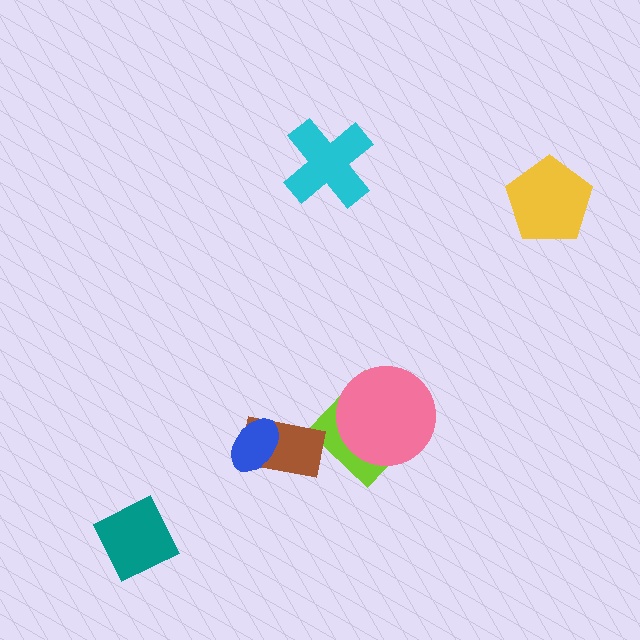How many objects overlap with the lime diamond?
1 object overlaps with the lime diamond.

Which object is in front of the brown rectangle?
The blue ellipse is in front of the brown rectangle.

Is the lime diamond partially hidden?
Yes, it is partially covered by another shape.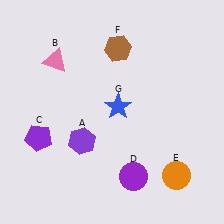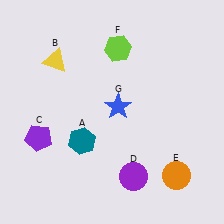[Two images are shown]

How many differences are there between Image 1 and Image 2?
There are 3 differences between the two images.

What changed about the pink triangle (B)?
In Image 1, B is pink. In Image 2, it changed to yellow.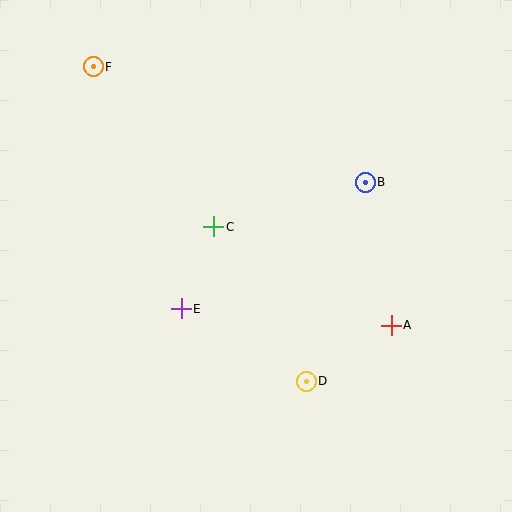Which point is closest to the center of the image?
Point C at (214, 227) is closest to the center.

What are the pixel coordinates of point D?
Point D is at (306, 381).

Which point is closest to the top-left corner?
Point F is closest to the top-left corner.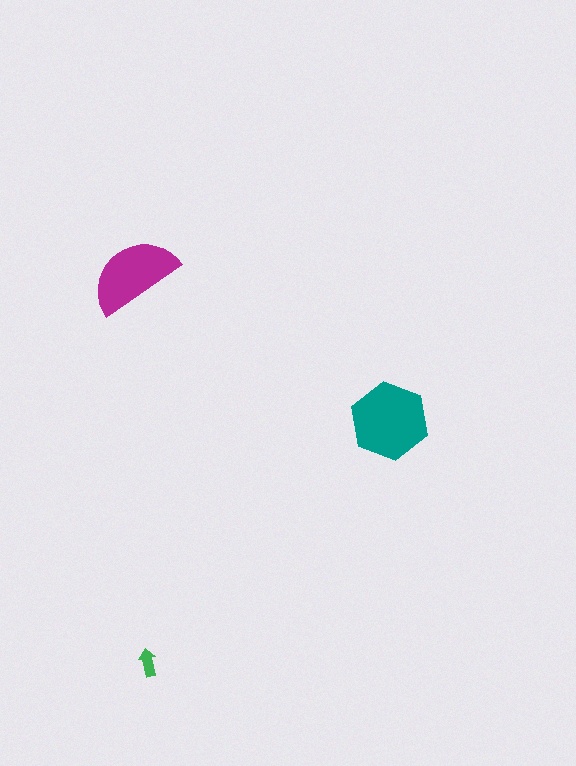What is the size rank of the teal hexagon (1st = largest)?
1st.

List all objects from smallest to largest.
The green arrow, the magenta semicircle, the teal hexagon.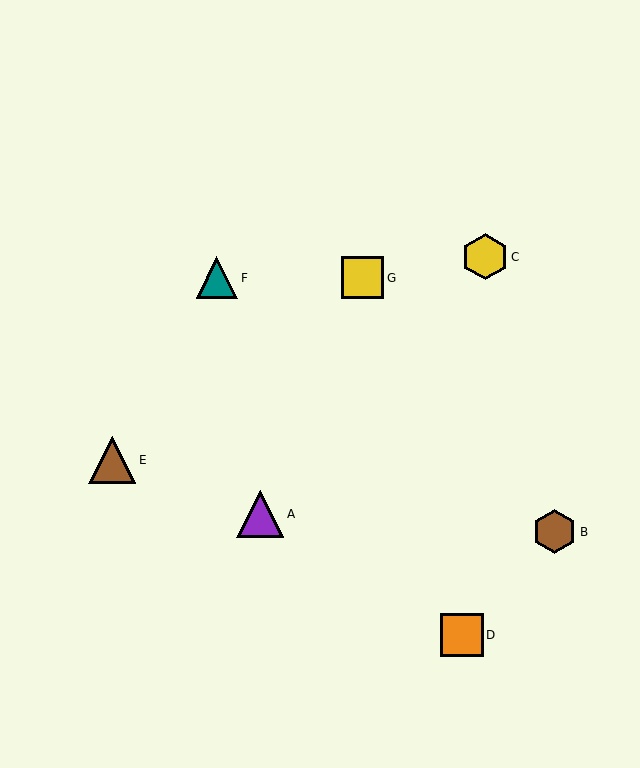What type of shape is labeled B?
Shape B is a brown hexagon.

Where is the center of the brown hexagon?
The center of the brown hexagon is at (555, 532).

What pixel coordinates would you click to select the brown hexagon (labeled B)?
Click at (555, 532) to select the brown hexagon B.